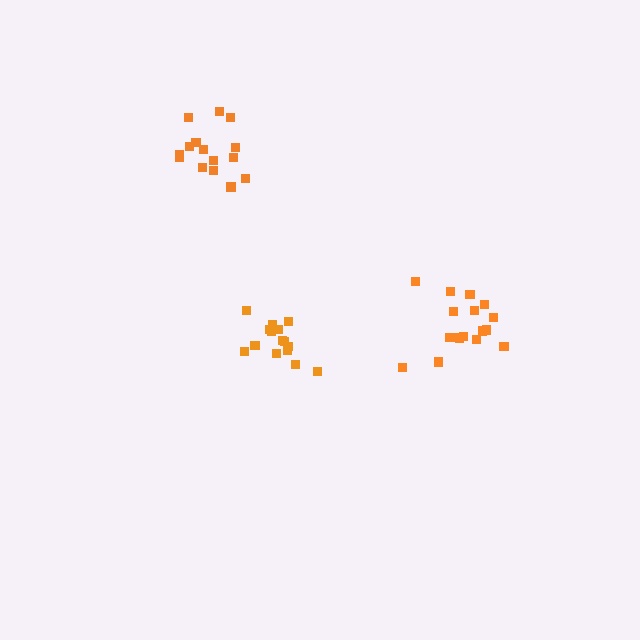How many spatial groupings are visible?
There are 3 spatial groupings.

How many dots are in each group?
Group 1: 15 dots, Group 2: 15 dots, Group 3: 16 dots (46 total).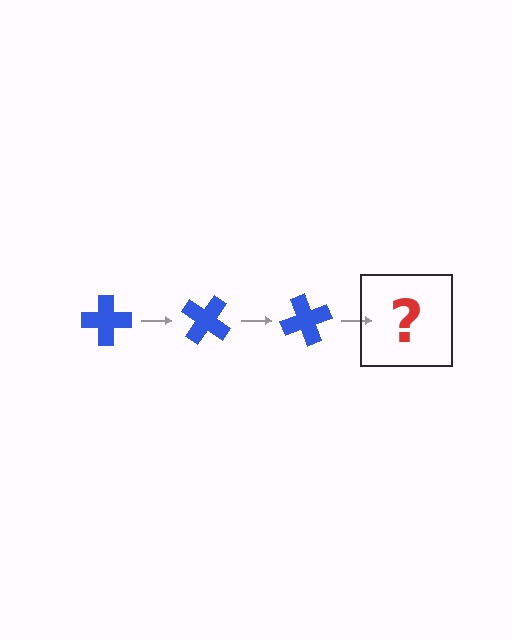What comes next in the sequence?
The next element should be a blue cross rotated 105 degrees.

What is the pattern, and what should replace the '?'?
The pattern is that the cross rotates 35 degrees each step. The '?' should be a blue cross rotated 105 degrees.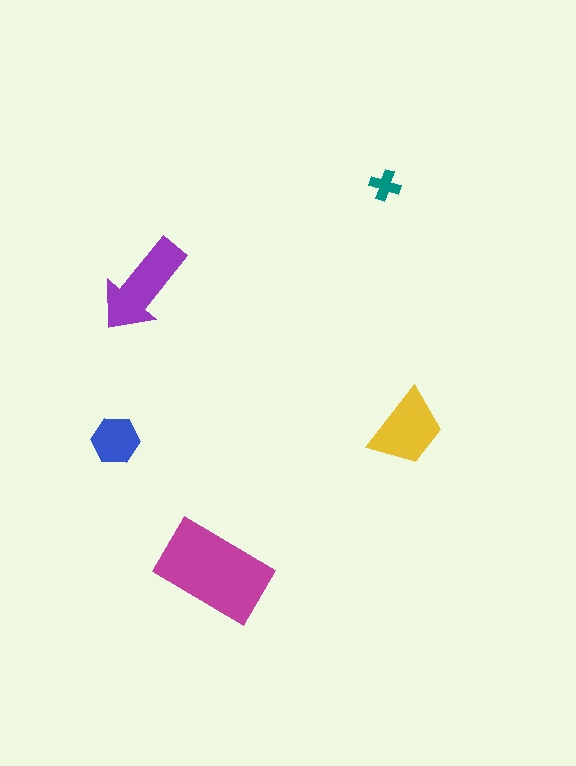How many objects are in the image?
There are 5 objects in the image.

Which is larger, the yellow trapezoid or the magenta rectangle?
The magenta rectangle.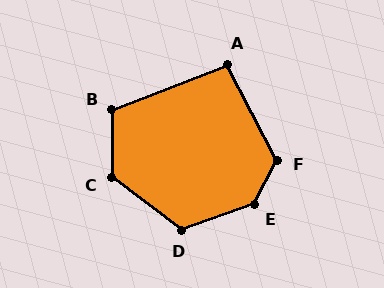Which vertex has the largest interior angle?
E, at approximately 137 degrees.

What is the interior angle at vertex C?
Approximately 127 degrees (obtuse).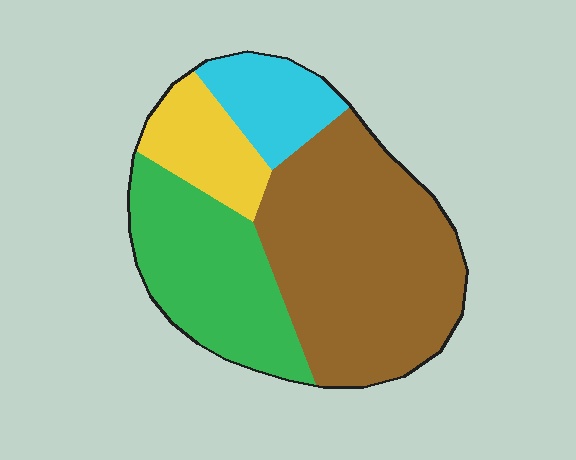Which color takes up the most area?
Brown, at roughly 50%.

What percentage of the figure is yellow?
Yellow takes up less than a sixth of the figure.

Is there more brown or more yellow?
Brown.